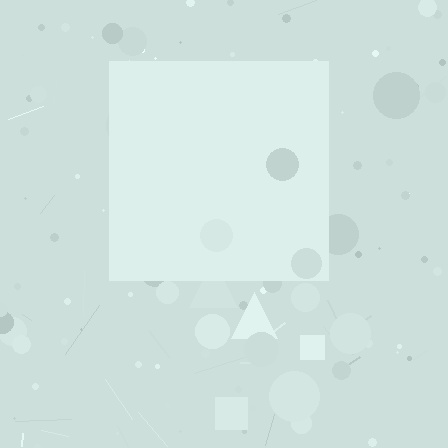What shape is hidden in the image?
A square is hidden in the image.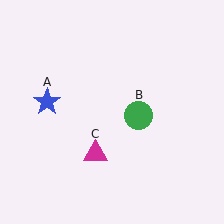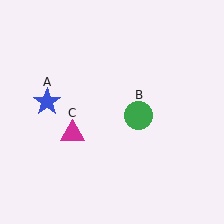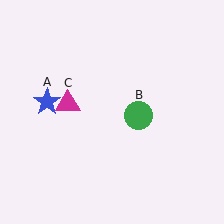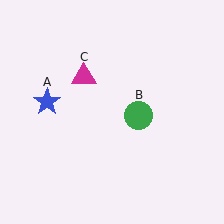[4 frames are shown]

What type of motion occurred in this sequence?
The magenta triangle (object C) rotated clockwise around the center of the scene.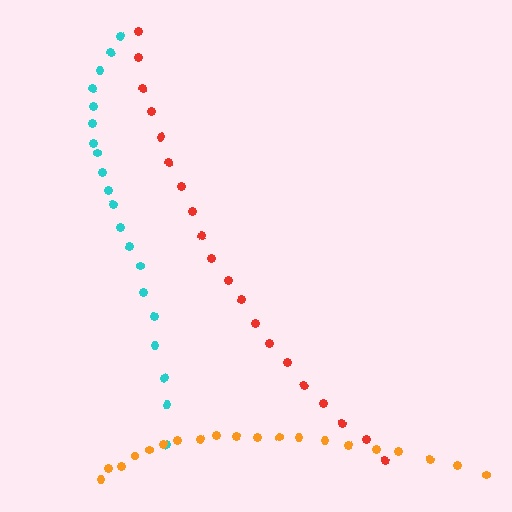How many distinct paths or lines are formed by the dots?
There are 3 distinct paths.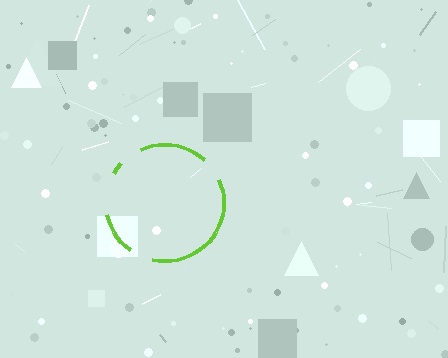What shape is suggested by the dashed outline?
The dashed outline suggests a circle.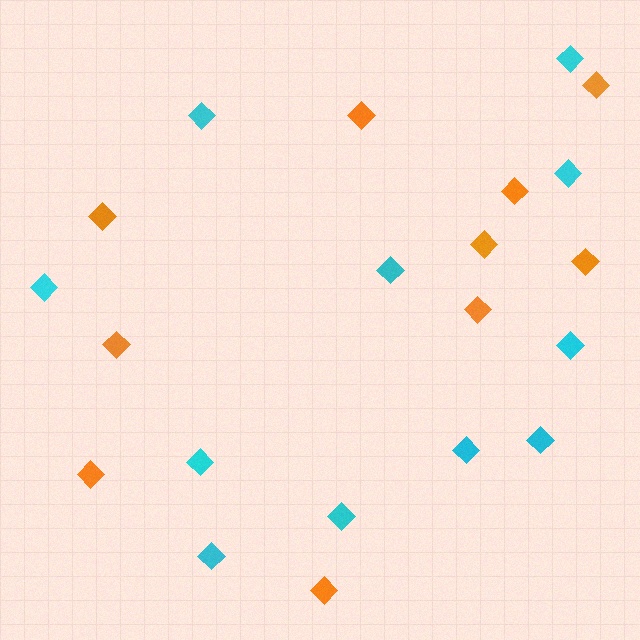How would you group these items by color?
There are 2 groups: one group of cyan diamonds (11) and one group of orange diamonds (10).